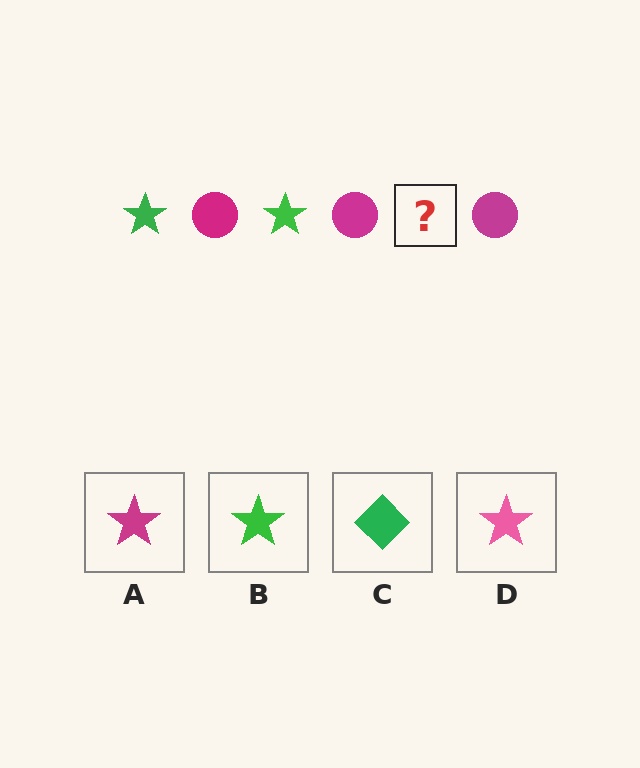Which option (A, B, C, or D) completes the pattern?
B.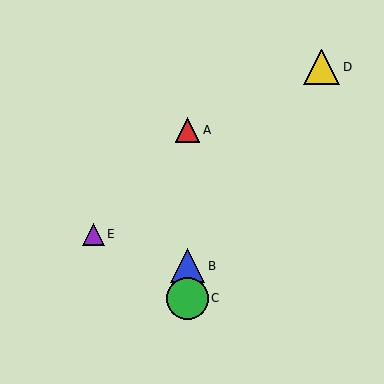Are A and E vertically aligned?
No, A is at x≈187 and E is at x≈93.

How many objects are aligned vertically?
3 objects (A, B, C) are aligned vertically.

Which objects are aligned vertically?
Objects A, B, C are aligned vertically.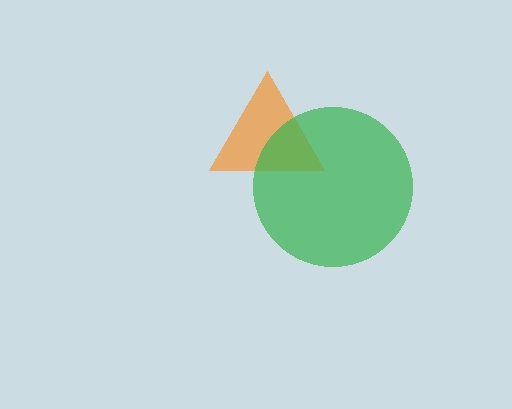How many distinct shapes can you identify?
There are 2 distinct shapes: an orange triangle, a green circle.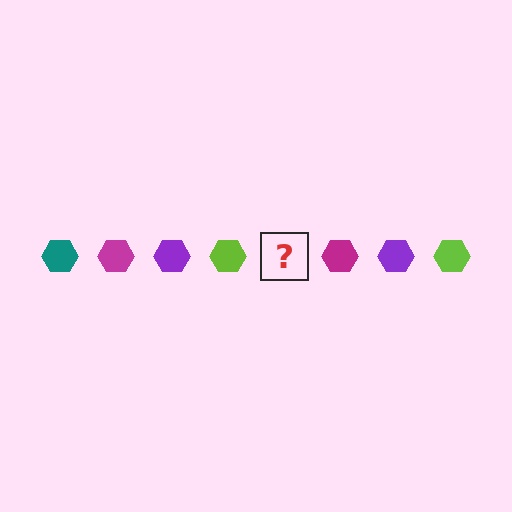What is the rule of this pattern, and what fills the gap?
The rule is that the pattern cycles through teal, magenta, purple, lime hexagons. The gap should be filled with a teal hexagon.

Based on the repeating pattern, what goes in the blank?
The blank should be a teal hexagon.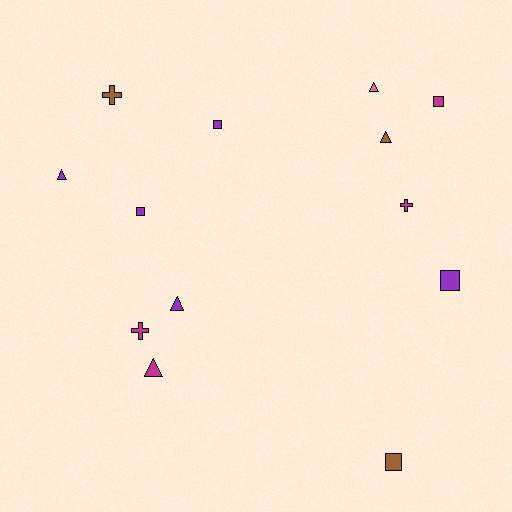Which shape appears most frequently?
Square, with 5 objects.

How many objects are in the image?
There are 13 objects.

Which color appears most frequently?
Purple, with 5 objects.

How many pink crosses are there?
There are no pink crosses.